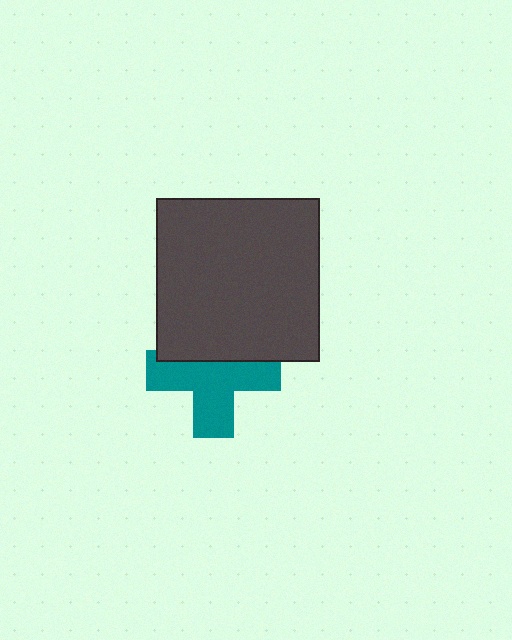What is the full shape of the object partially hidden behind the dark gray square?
The partially hidden object is a teal cross.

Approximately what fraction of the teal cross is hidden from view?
Roughly 36% of the teal cross is hidden behind the dark gray square.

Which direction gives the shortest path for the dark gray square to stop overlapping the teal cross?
Moving up gives the shortest separation.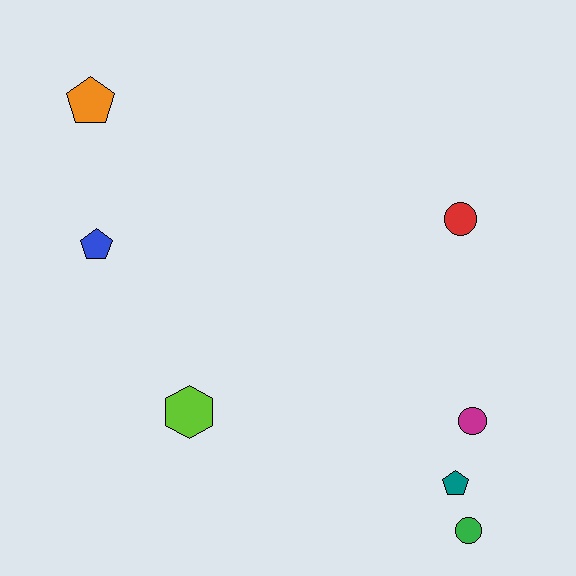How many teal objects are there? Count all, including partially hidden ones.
There is 1 teal object.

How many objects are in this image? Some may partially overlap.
There are 7 objects.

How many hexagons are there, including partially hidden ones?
There is 1 hexagon.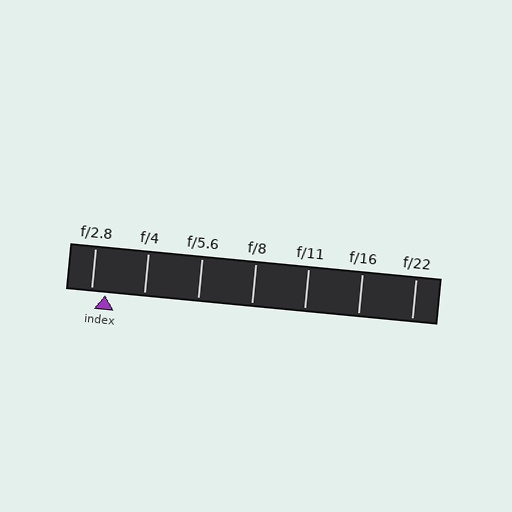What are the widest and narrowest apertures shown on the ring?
The widest aperture shown is f/2.8 and the narrowest is f/22.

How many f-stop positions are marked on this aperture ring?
There are 7 f-stop positions marked.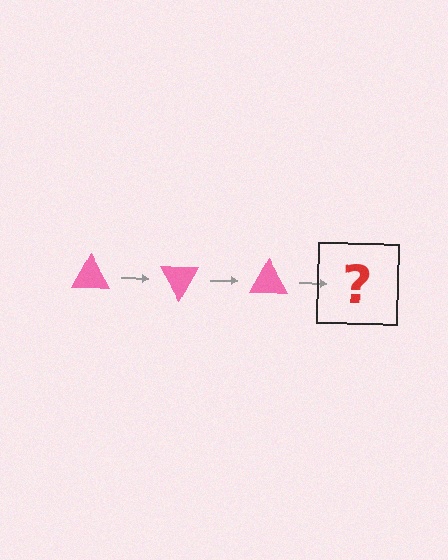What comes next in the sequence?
The next element should be a pink triangle rotated 180 degrees.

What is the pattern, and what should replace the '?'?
The pattern is that the triangle rotates 60 degrees each step. The '?' should be a pink triangle rotated 180 degrees.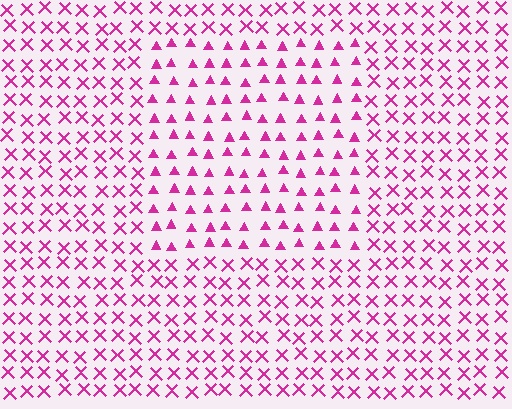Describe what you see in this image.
The image is filled with small magenta elements arranged in a uniform grid. A rectangle-shaped region contains triangles, while the surrounding area contains X marks. The boundary is defined purely by the change in element shape.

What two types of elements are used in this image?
The image uses triangles inside the rectangle region and X marks outside it.